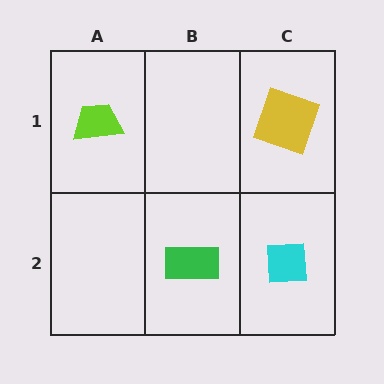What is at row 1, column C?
A yellow square.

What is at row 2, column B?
A green rectangle.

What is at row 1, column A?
A lime trapezoid.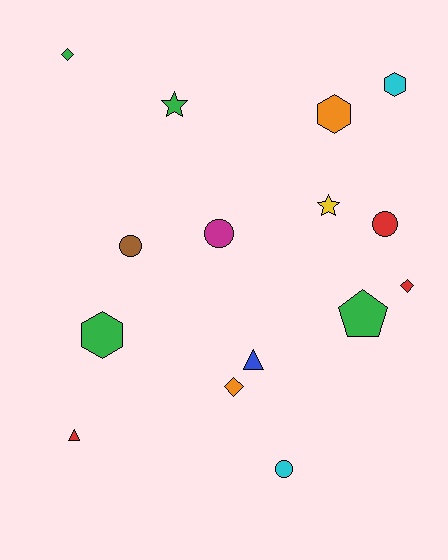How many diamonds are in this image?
There are 3 diamonds.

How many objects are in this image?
There are 15 objects.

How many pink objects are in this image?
There are no pink objects.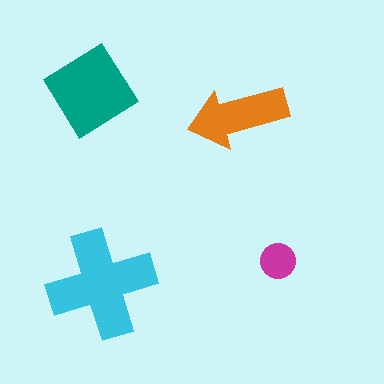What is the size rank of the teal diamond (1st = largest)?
2nd.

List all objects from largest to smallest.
The cyan cross, the teal diamond, the orange arrow, the magenta circle.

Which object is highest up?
The teal diamond is topmost.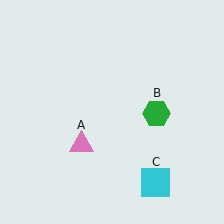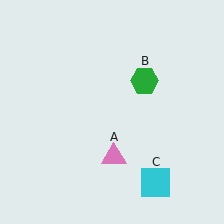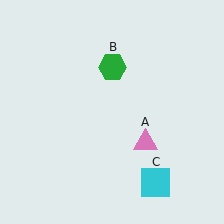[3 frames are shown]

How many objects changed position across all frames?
2 objects changed position: pink triangle (object A), green hexagon (object B).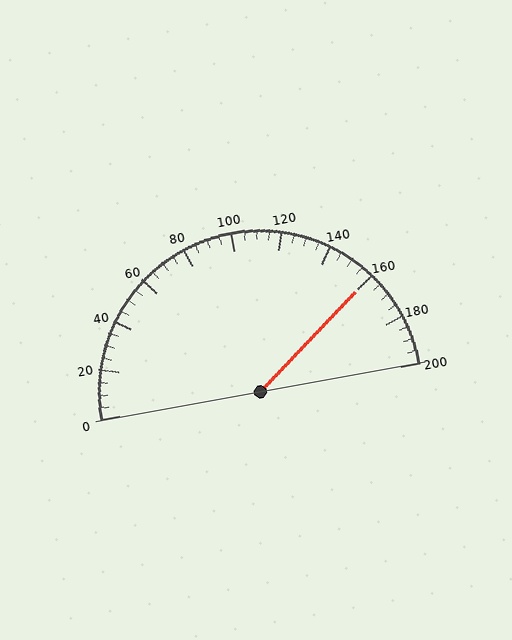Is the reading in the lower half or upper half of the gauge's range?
The reading is in the upper half of the range (0 to 200).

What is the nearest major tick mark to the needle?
The nearest major tick mark is 160.